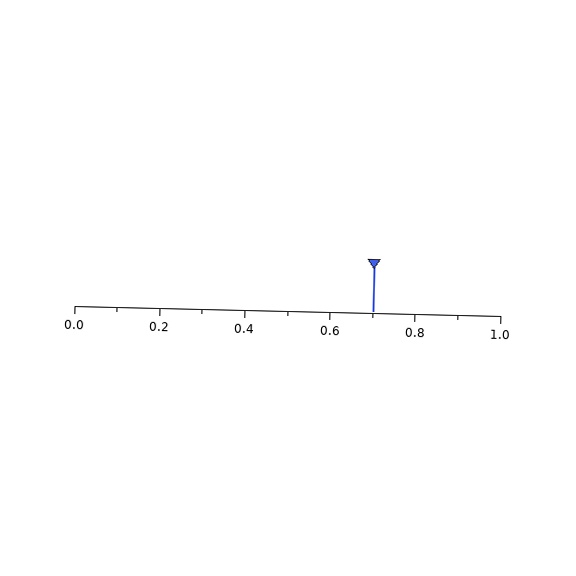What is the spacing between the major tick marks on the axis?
The major ticks are spaced 0.2 apart.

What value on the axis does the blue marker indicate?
The marker indicates approximately 0.7.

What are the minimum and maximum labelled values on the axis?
The axis runs from 0.0 to 1.0.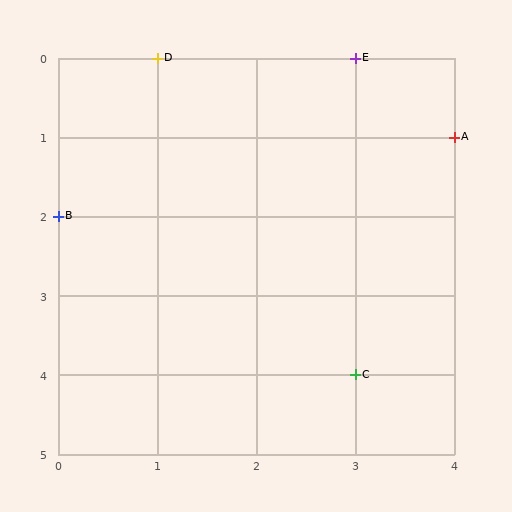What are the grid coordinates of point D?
Point D is at grid coordinates (1, 0).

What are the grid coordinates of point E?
Point E is at grid coordinates (3, 0).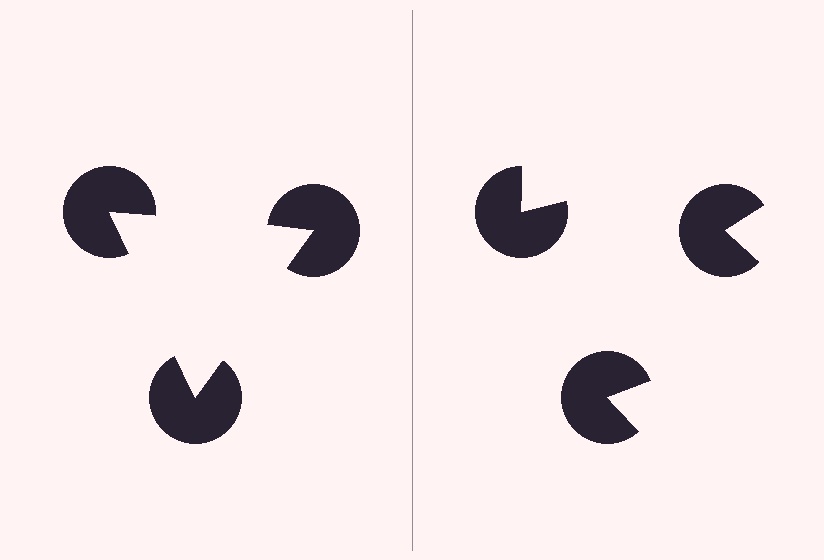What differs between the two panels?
The pac-man discs are positioned identically on both sides; only the wedge orientations differ. On the left they align to a triangle; on the right they are misaligned.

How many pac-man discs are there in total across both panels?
6 — 3 on each side.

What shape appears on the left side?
An illusory triangle.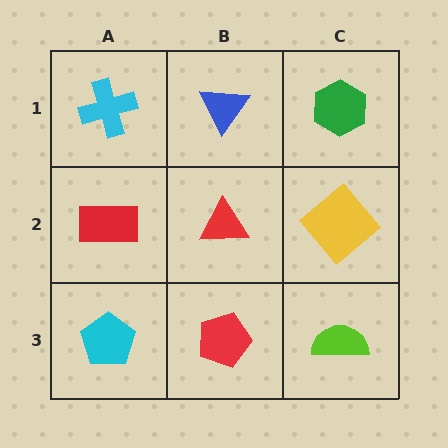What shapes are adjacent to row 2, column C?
A green hexagon (row 1, column C), a lime semicircle (row 3, column C), a red triangle (row 2, column B).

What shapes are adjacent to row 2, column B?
A blue triangle (row 1, column B), a red pentagon (row 3, column B), a red rectangle (row 2, column A), a yellow diamond (row 2, column C).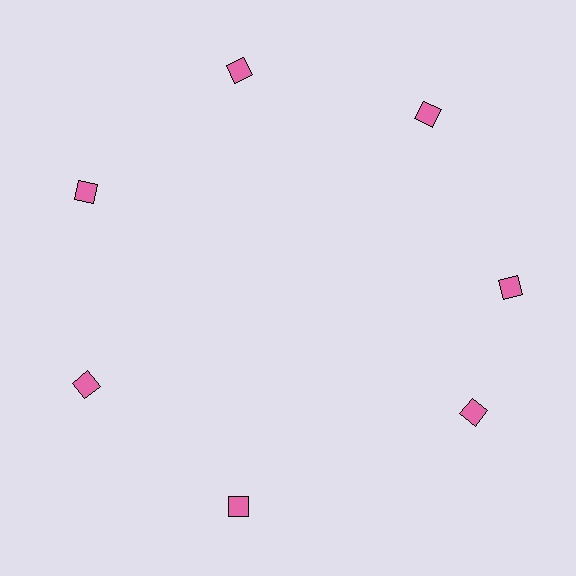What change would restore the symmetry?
The symmetry would be restored by rotating it back into even spacing with its neighbors so that all 7 diamonds sit at equal angles and equal distance from the center.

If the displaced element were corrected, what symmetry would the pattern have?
It would have 7-fold rotational symmetry — the pattern would map onto itself every 51 degrees.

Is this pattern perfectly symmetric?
No. The 7 pink diamonds are arranged in a ring, but one element near the 5 o'clock position is rotated out of alignment along the ring, breaking the 7-fold rotational symmetry.